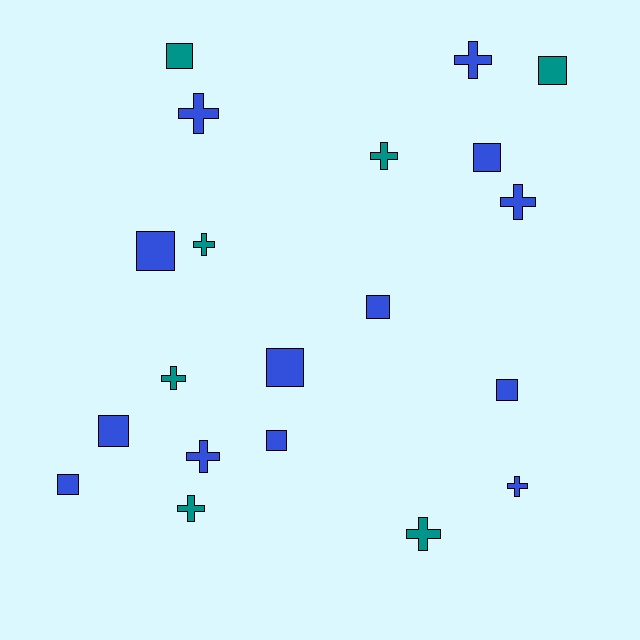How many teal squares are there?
There are 2 teal squares.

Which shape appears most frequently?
Cross, with 10 objects.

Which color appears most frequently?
Blue, with 13 objects.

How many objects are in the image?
There are 20 objects.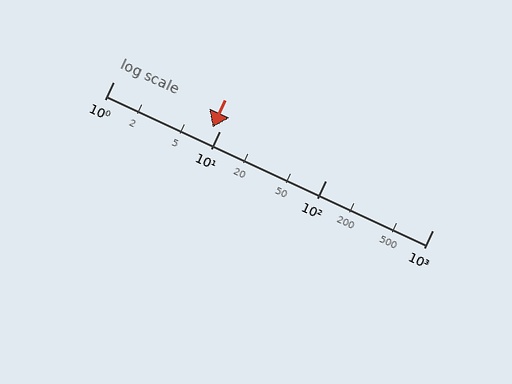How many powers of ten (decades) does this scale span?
The scale spans 3 decades, from 1 to 1000.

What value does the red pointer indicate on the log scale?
The pointer indicates approximately 8.6.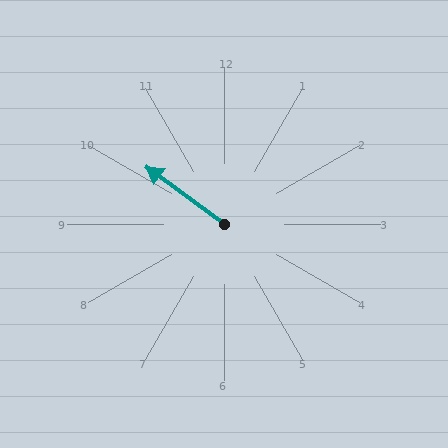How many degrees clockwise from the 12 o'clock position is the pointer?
Approximately 306 degrees.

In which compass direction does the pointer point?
Northwest.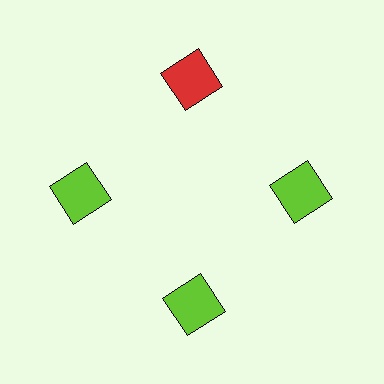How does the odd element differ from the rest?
It has a different color: red instead of lime.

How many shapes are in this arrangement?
There are 4 shapes arranged in a ring pattern.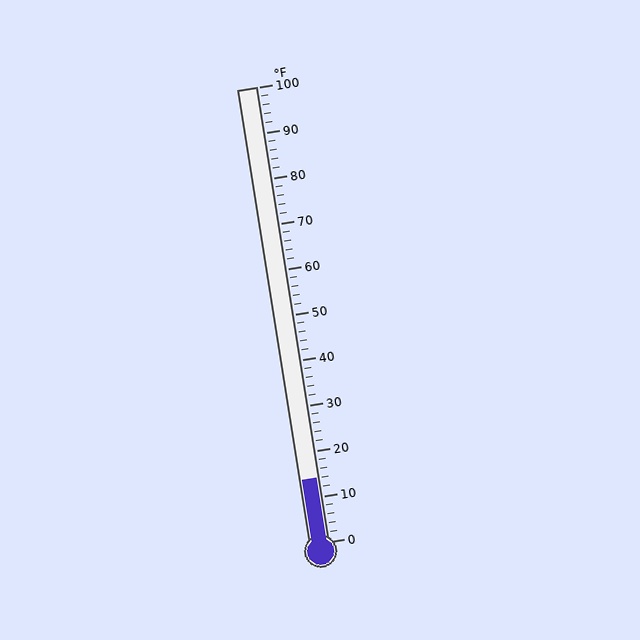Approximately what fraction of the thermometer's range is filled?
The thermometer is filled to approximately 15% of its range.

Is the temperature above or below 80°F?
The temperature is below 80°F.